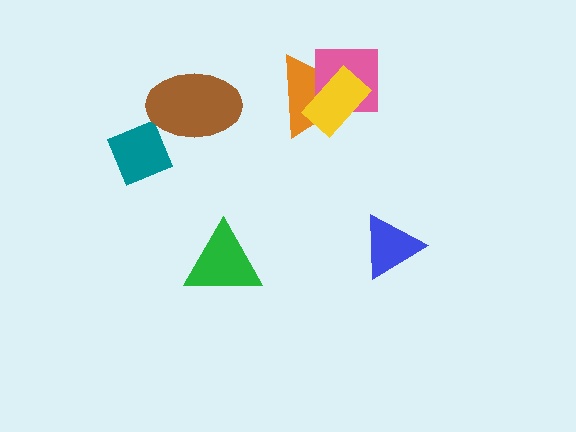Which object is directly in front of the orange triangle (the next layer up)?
The pink square is directly in front of the orange triangle.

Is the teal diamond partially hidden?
Yes, it is partially covered by another shape.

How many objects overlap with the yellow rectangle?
2 objects overlap with the yellow rectangle.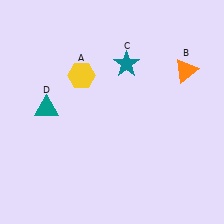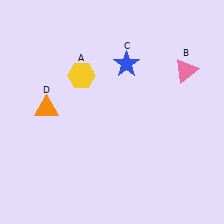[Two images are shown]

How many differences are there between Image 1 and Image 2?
There are 3 differences between the two images.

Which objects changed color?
B changed from orange to pink. C changed from teal to blue. D changed from teal to orange.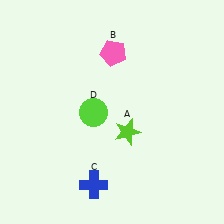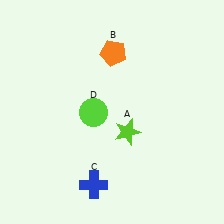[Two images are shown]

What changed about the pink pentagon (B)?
In Image 1, B is pink. In Image 2, it changed to orange.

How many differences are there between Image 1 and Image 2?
There is 1 difference between the two images.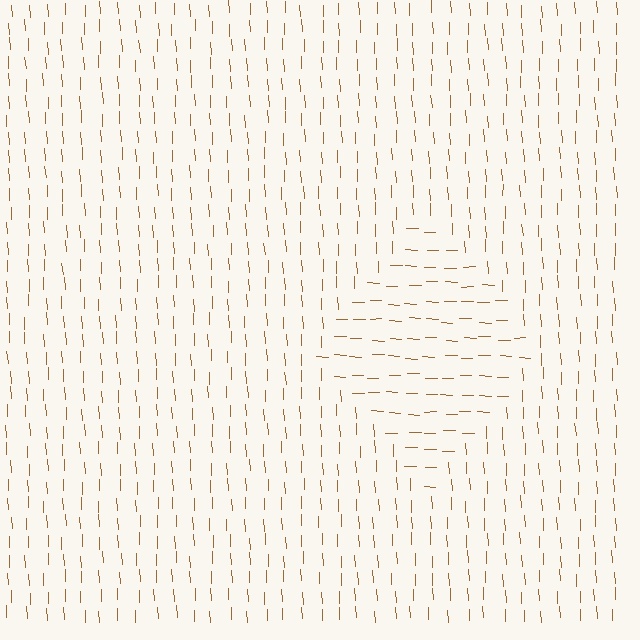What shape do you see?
I see a diamond.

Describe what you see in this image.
The image is filled with small brown line segments. A diamond region in the image has lines oriented differently from the surrounding lines, creating a visible texture boundary.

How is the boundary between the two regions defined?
The boundary is defined purely by a change in line orientation (approximately 86 degrees difference). All lines are the same color and thickness.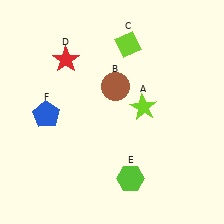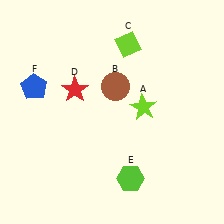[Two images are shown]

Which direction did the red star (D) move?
The red star (D) moved down.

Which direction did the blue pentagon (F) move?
The blue pentagon (F) moved up.